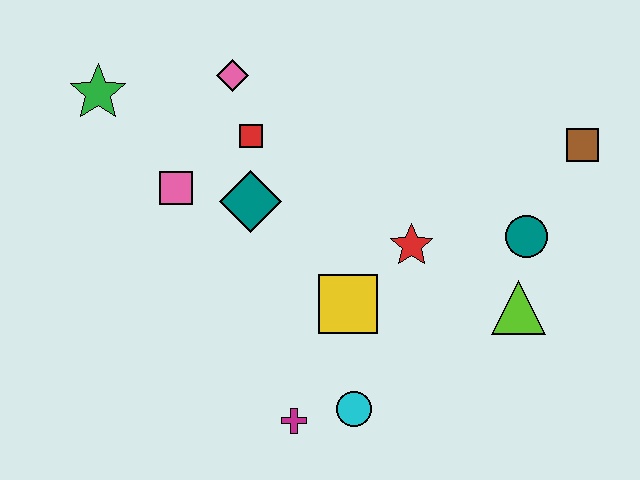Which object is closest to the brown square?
The teal circle is closest to the brown square.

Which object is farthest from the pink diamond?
The lime triangle is farthest from the pink diamond.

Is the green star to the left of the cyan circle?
Yes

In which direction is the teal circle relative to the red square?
The teal circle is to the right of the red square.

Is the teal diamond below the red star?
No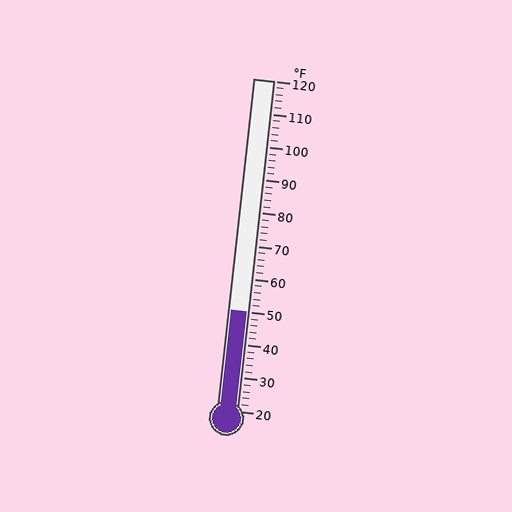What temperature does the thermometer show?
The thermometer shows approximately 50°F.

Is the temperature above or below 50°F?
The temperature is at 50°F.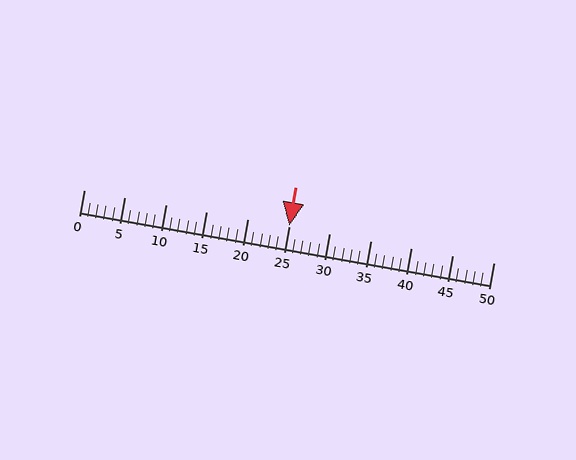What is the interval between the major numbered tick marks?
The major tick marks are spaced 5 units apart.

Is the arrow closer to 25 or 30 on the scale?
The arrow is closer to 25.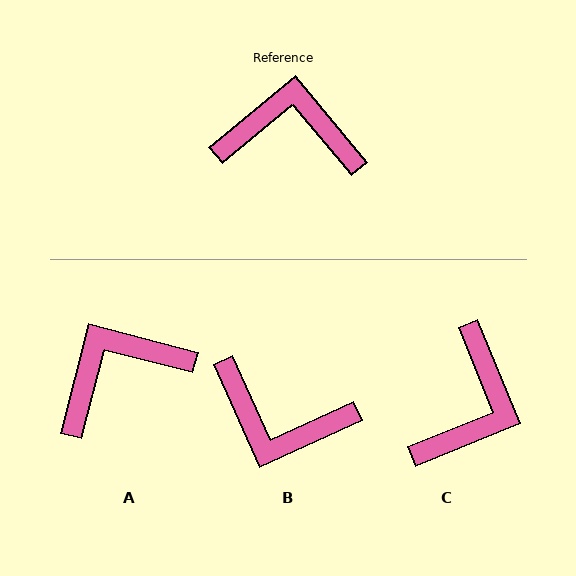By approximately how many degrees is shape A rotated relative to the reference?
Approximately 36 degrees counter-clockwise.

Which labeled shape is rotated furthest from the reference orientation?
B, about 165 degrees away.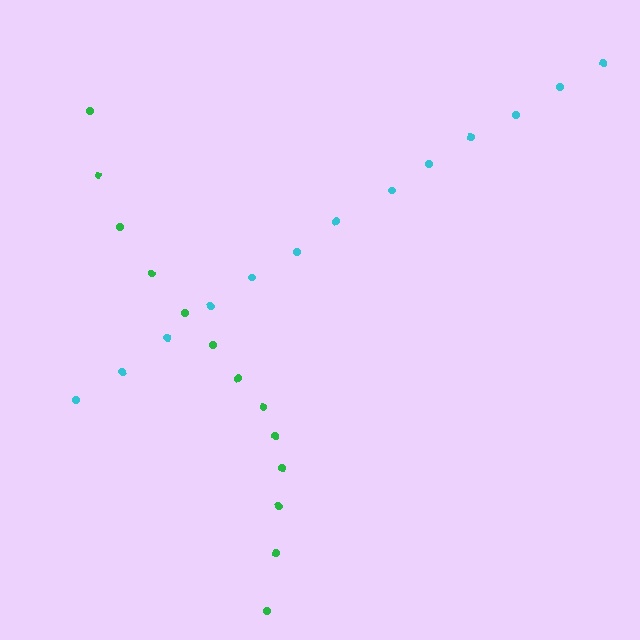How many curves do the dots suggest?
There are 2 distinct paths.